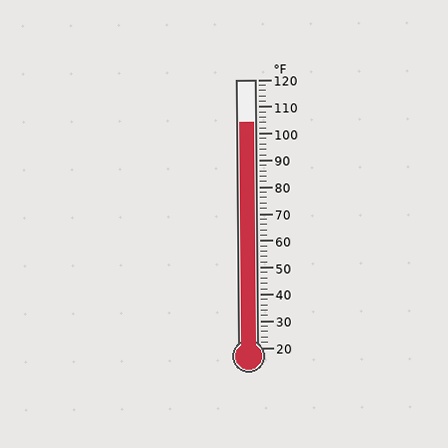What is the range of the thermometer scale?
The thermometer scale ranges from 20°F to 120°F.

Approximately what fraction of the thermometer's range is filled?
The thermometer is filled to approximately 85% of its range.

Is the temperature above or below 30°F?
The temperature is above 30°F.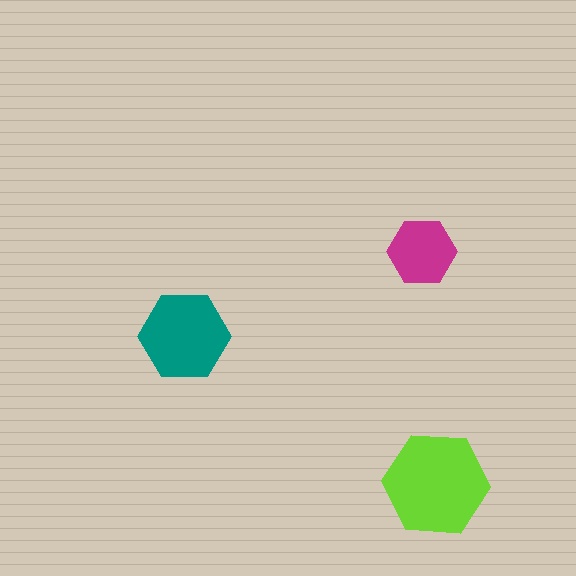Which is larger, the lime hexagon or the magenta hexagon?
The lime one.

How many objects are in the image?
There are 3 objects in the image.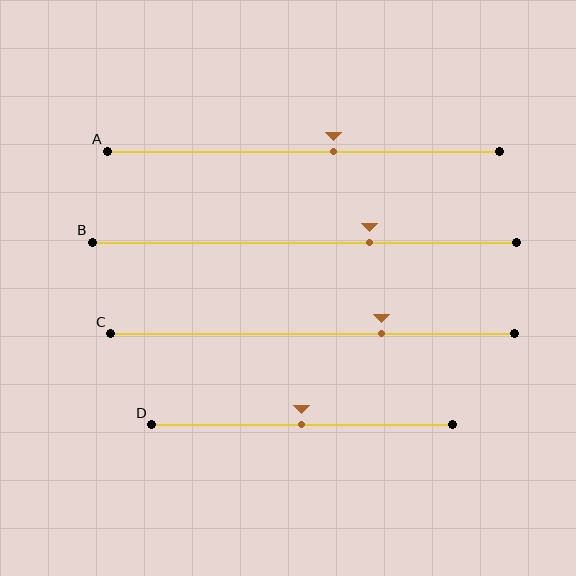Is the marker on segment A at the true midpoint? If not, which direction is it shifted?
No, the marker on segment A is shifted to the right by about 8% of the segment length.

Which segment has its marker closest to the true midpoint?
Segment D has its marker closest to the true midpoint.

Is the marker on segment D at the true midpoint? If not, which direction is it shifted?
Yes, the marker on segment D is at the true midpoint.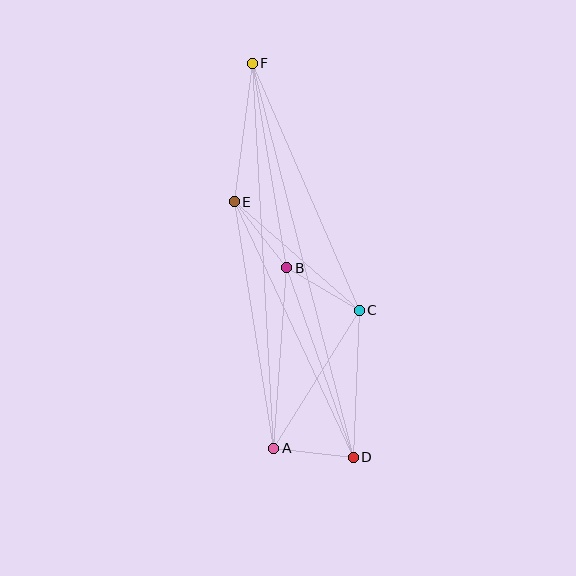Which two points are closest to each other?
Points A and D are closest to each other.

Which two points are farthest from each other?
Points D and F are farthest from each other.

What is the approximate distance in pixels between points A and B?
The distance between A and B is approximately 181 pixels.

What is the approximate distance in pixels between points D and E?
The distance between D and E is approximately 282 pixels.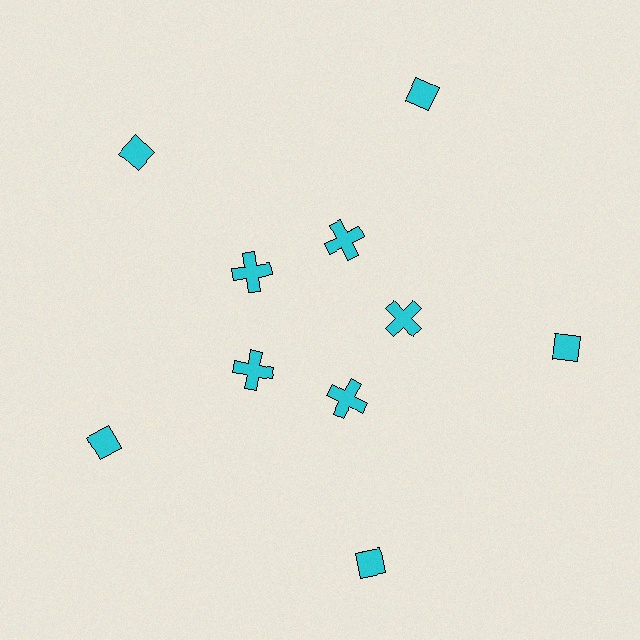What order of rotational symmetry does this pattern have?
This pattern has 5-fold rotational symmetry.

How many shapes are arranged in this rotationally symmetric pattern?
There are 10 shapes, arranged in 5 groups of 2.